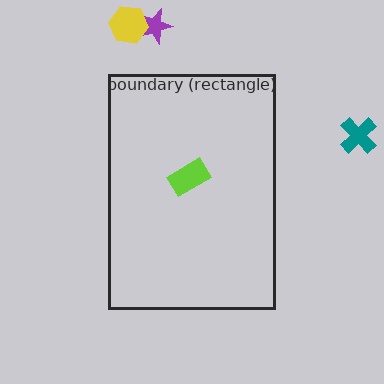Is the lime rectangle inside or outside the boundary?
Inside.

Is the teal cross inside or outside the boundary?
Outside.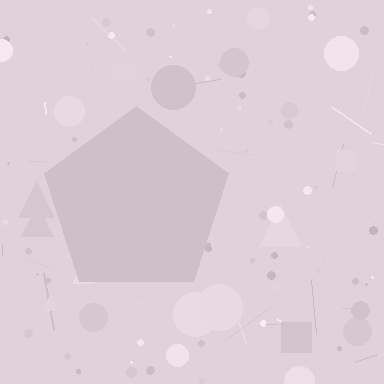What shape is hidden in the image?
A pentagon is hidden in the image.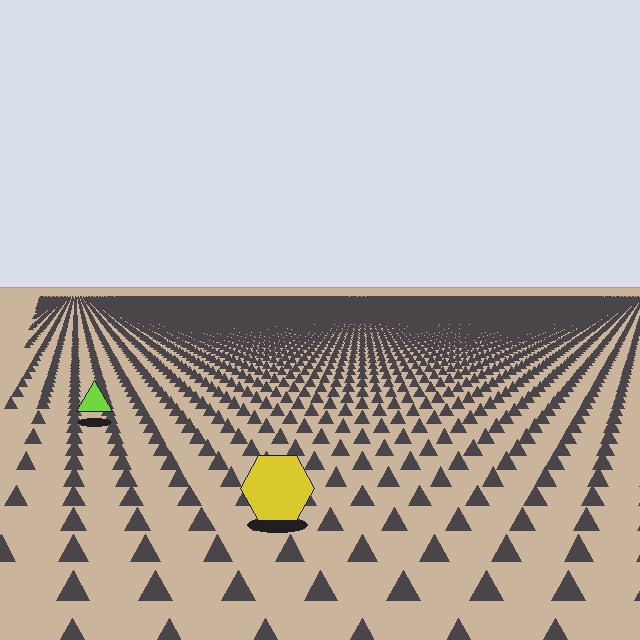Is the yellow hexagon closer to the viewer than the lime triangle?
Yes. The yellow hexagon is closer — you can tell from the texture gradient: the ground texture is coarser near it.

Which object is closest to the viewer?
The yellow hexagon is closest. The texture marks near it are larger and more spread out.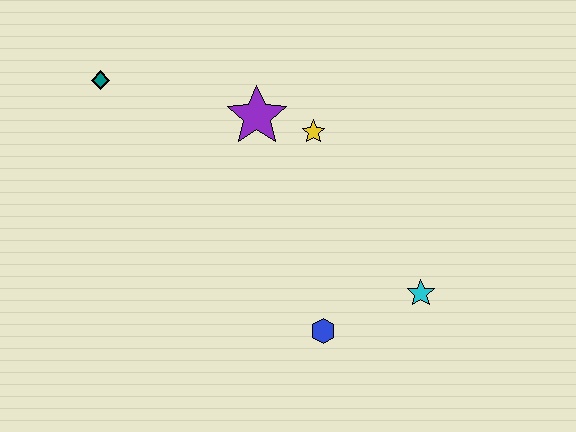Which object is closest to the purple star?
The yellow star is closest to the purple star.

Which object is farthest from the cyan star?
The teal diamond is farthest from the cyan star.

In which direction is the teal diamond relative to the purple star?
The teal diamond is to the left of the purple star.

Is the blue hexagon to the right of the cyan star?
No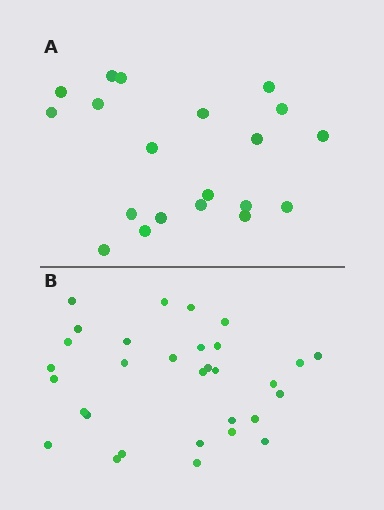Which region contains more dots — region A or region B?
Region B (the bottom region) has more dots.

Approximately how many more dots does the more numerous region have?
Region B has roughly 12 or so more dots than region A.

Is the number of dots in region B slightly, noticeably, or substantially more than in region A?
Region B has substantially more. The ratio is roughly 1.6 to 1.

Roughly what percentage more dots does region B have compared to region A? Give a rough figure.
About 55% more.